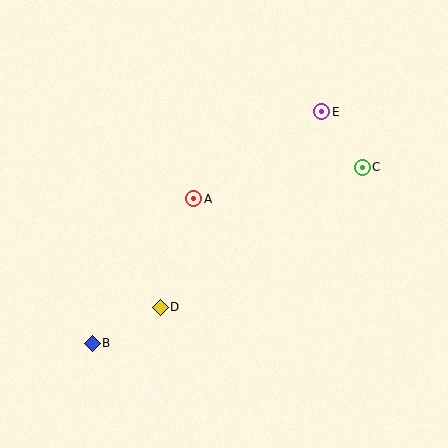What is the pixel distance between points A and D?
The distance between A and D is 113 pixels.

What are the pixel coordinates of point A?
Point A is at (194, 199).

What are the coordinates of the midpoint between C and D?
The midpoint between C and D is at (261, 237).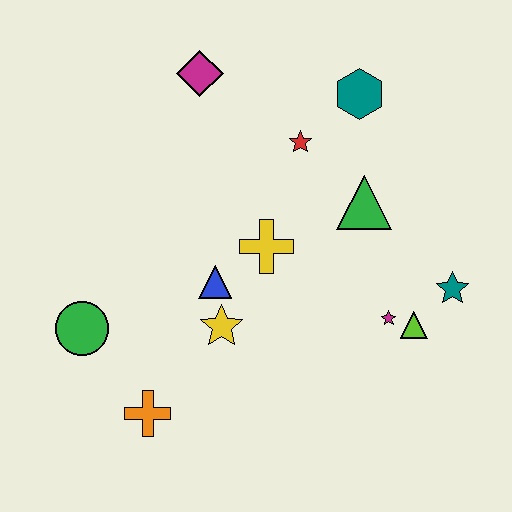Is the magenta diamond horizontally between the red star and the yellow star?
No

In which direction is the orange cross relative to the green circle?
The orange cross is below the green circle.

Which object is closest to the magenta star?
The lime triangle is closest to the magenta star.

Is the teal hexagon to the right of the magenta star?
No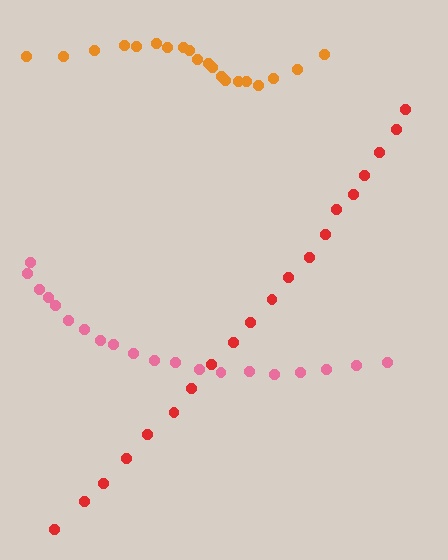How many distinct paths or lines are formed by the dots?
There are 3 distinct paths.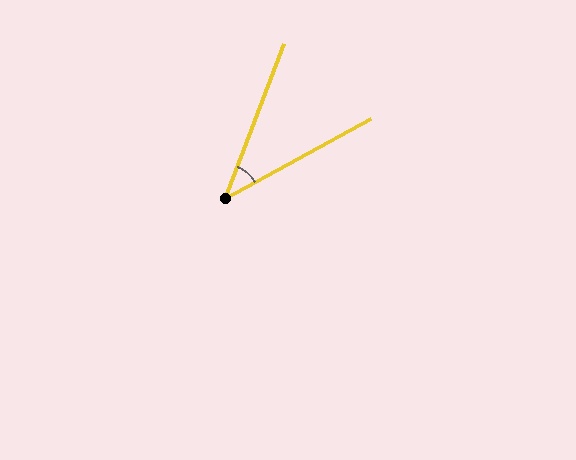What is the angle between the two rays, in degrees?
Approximately 41 degrees.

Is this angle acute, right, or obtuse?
It is acute.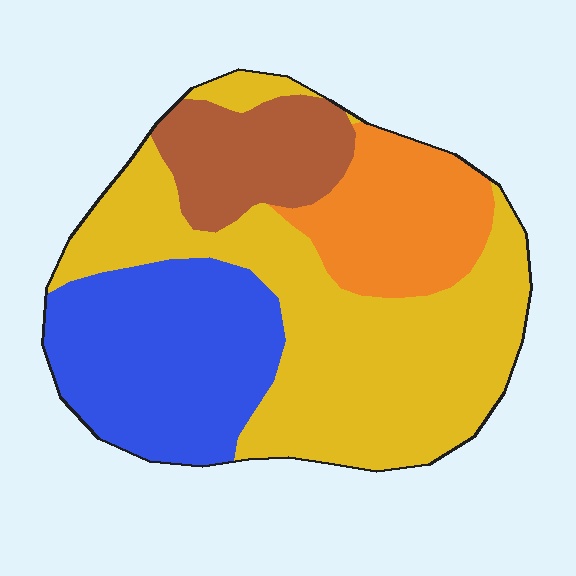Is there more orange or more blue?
Blue.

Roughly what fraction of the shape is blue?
Blue takes up between a quarter and a half of the shape.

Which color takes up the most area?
Yellow, at roughly 45%.